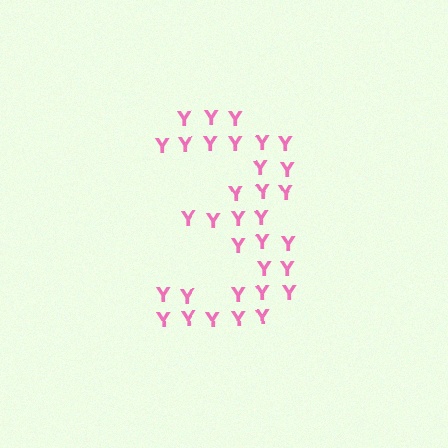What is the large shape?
The large shape is the digit 3.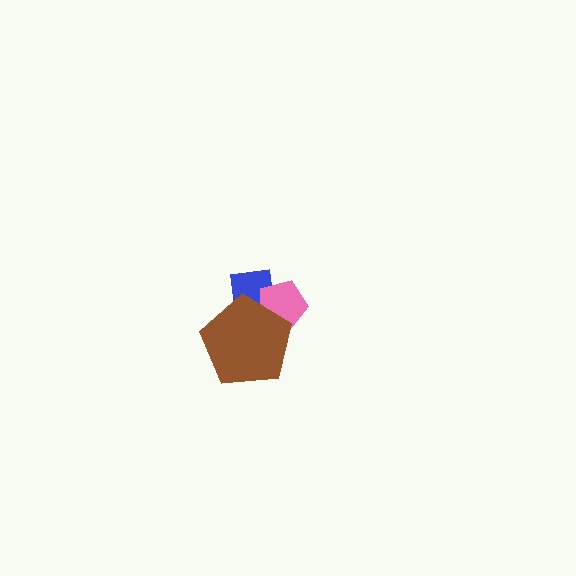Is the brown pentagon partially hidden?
No, no other shape covers it.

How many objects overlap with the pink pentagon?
2 objects overlap with the pink pentagon.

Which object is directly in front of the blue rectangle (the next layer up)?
The pink pentagon is directly in front of the blue rectangle.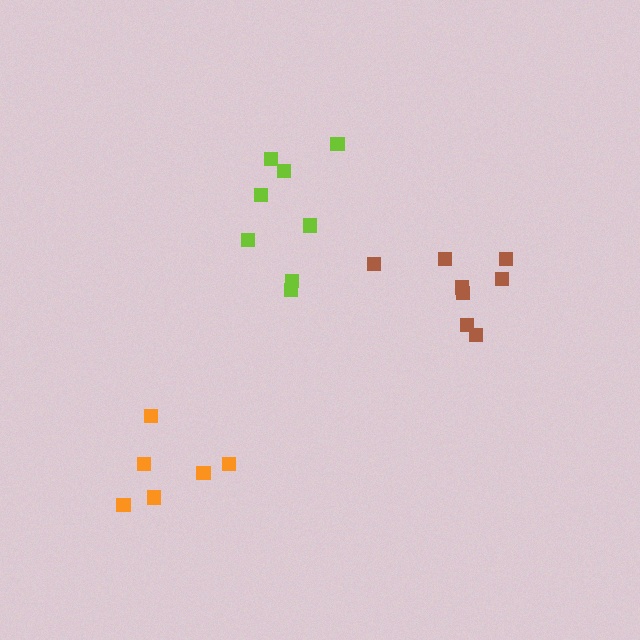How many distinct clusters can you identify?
There are 3 distinct clusters.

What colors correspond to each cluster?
The clusters are colored: orange, brown, lime.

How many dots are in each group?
Group 1: 6 dots, Group 2: 8 dots, Group 3: 8 dots (22 total).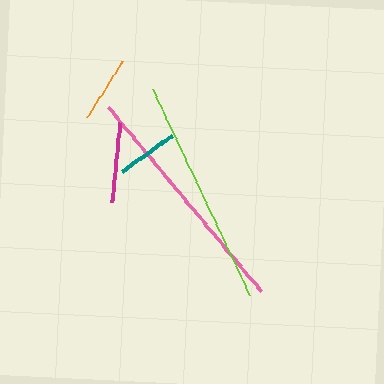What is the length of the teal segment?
The teal segment is approximately 60 pixels long.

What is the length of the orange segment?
The orange segment is approximately 67 pixels long.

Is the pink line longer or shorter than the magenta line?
The pink line is longer than the magenta line.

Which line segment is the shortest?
The teal line is the shortest at approximately 60 pixels.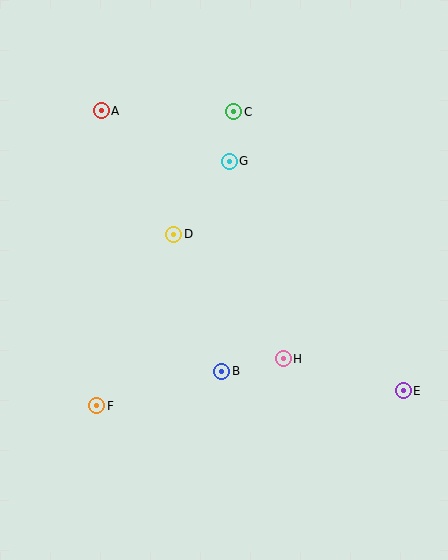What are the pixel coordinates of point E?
Point E is at (403, 391).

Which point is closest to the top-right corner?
Point C is closest to the top-right corner.